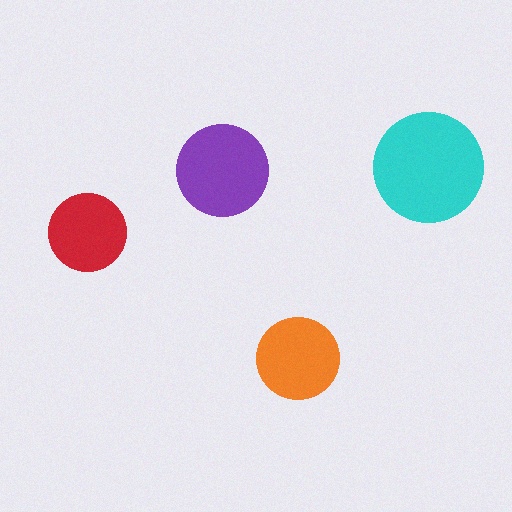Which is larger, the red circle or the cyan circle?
The cyan one.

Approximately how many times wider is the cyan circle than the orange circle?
About 1.5 times wider.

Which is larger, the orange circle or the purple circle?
The purple one.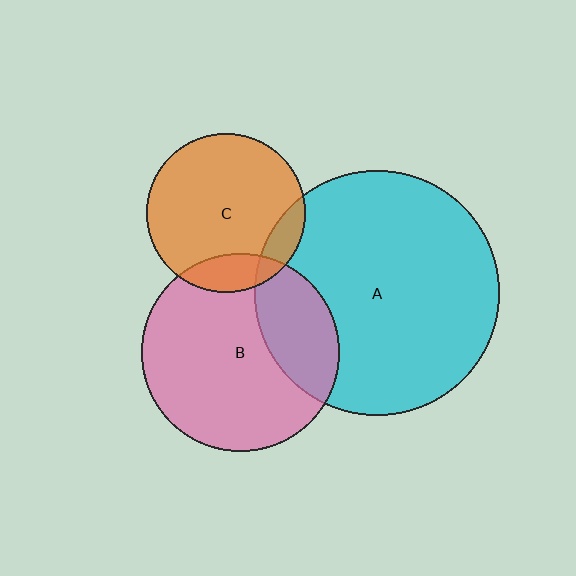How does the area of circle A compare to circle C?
Approximately 2.4 times.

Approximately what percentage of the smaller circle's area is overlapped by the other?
Approximately 10%.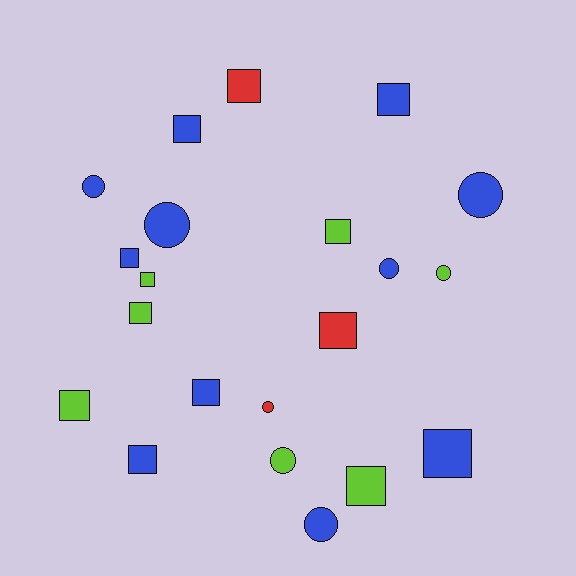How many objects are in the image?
There are 21 objects.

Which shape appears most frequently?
Square, with 13 objects.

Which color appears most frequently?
Blue, with 11 objects.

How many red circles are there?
There is 1 red circle.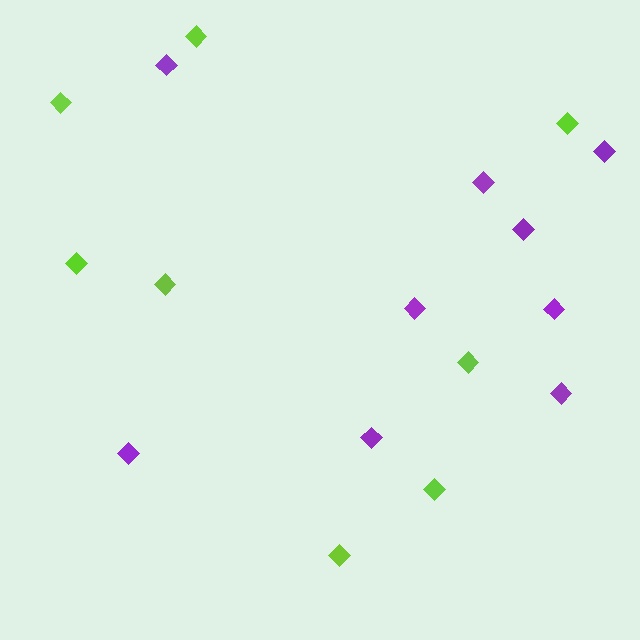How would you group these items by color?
There are 2 groups: one group of purple diamonds (9) and one group of lime diamonds (8).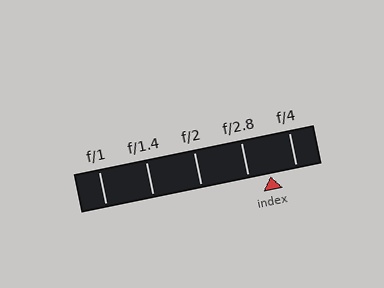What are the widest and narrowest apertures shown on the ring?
The widest aperture shown is f/1 and the narrowest is f/4.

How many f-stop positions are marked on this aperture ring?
There are 5 f-stop positions marked.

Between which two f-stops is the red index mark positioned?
The index mark is between f/2.8 and f/4.